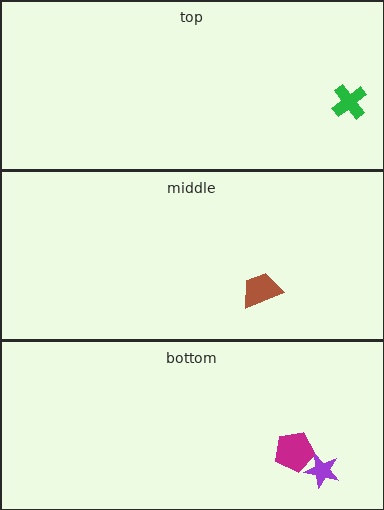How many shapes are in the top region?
1.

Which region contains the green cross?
The top region.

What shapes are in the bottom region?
The magenta pentagon, the purple star.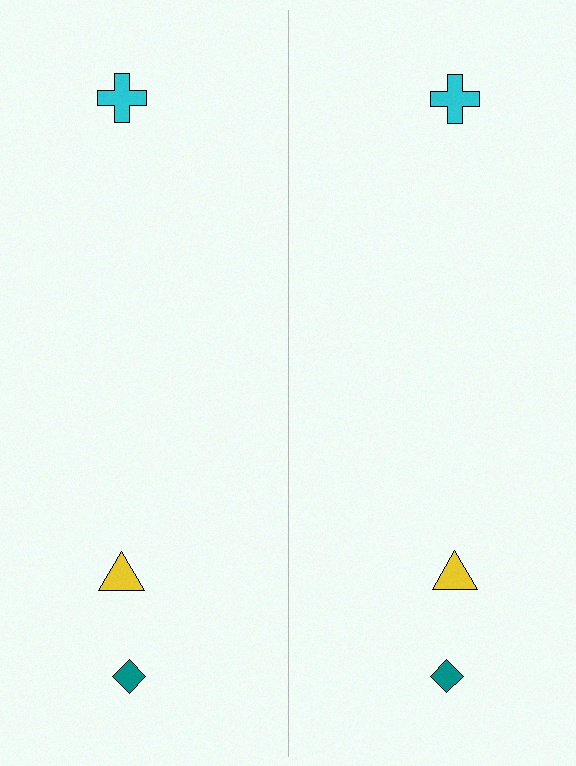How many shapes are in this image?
There are 6 shapes in this image.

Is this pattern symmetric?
Yes, this pattern has bilateral (reflection) symmetry.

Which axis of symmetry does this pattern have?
The pattern has a vertical axis of symmetry running through the center of the image.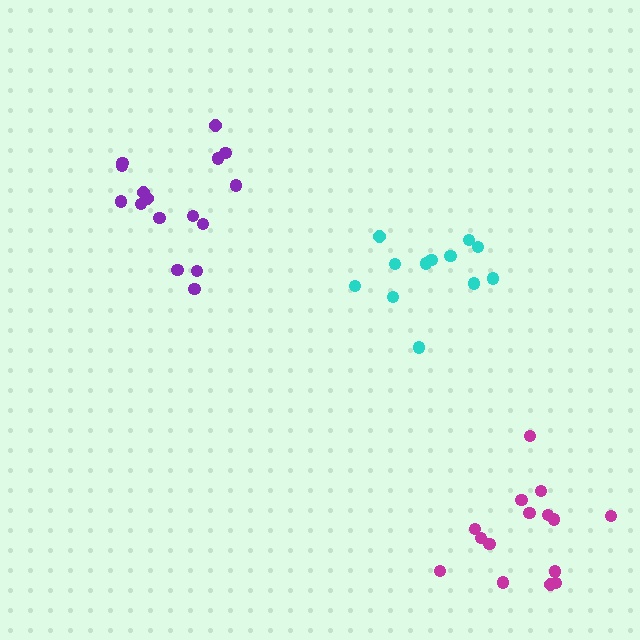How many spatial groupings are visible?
There are 3 spatial groupings.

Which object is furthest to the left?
The purple cluster is leftmost.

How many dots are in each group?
Group 1: 12 dots, Group 2: 16 dots, Group 3: 15 dots (43 total).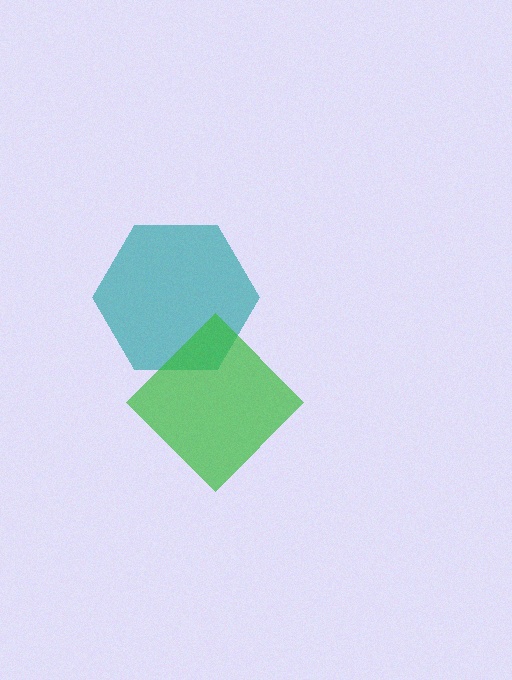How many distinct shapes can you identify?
There are 2 distinct shapes: a teal hexagon, a green diamond.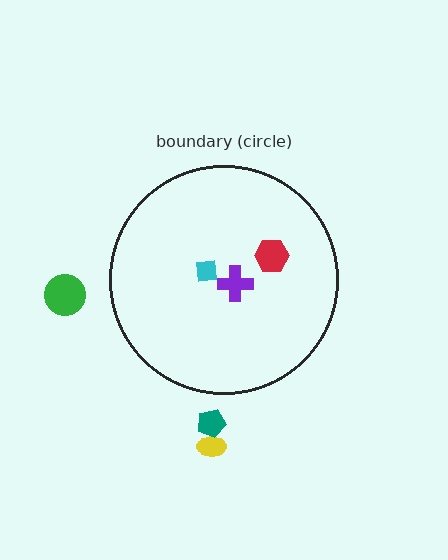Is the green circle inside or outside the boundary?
Outside.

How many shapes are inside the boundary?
3 inside, 3 outside.